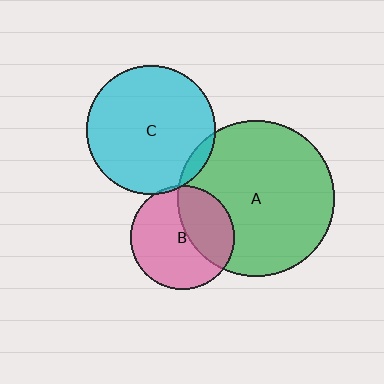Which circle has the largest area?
Circle A (green).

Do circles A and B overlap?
Yes.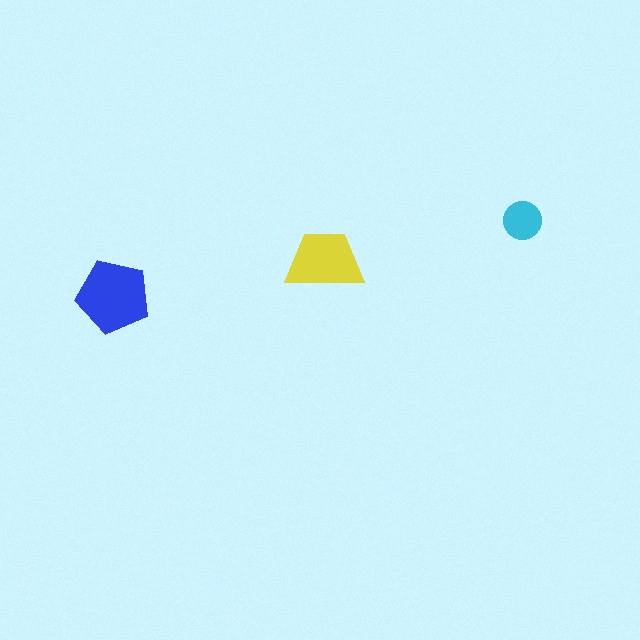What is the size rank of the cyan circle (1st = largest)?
3rd.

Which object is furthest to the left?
The blue pentagon is leftmost.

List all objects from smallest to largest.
The cyan circle, the yellow trapezoid, the blue pentagon.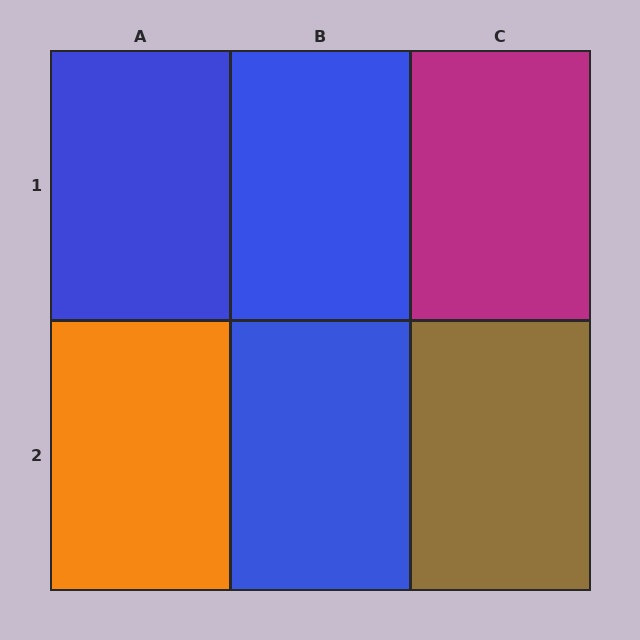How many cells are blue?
3 cells are blue.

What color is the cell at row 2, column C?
Brown.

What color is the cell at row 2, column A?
Orange.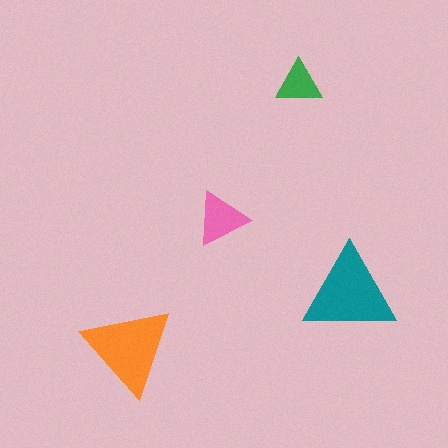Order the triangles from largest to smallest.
the teal one, the orange one, the pink one, the green one.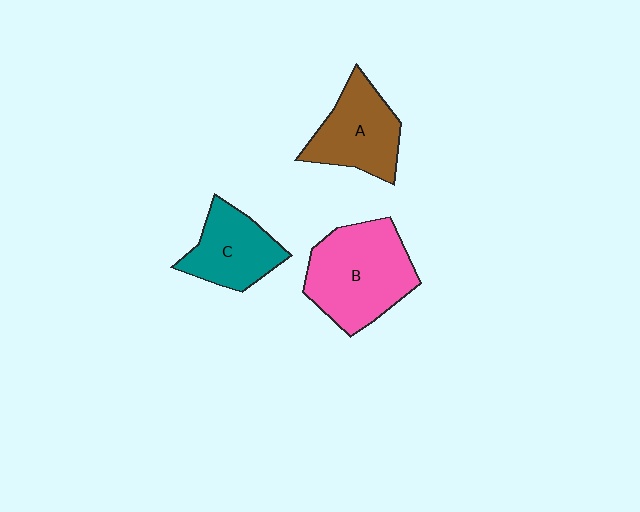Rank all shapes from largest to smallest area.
From largest to smallest: B (pink), A (brown), C (teal).